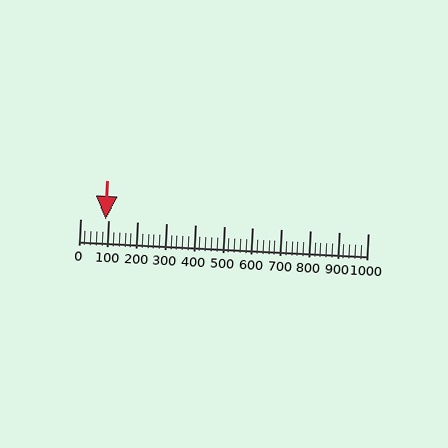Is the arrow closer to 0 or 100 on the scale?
The arrow is closer to 100.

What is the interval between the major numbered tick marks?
The major tick marks are spaced 100 units apart.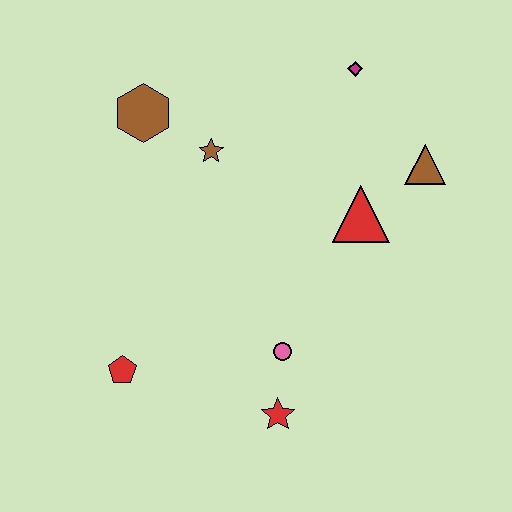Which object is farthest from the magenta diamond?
The red pentagon is farthest from the magenta diamond.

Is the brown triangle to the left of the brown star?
No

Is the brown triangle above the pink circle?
Yes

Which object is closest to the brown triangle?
The red triangle is closest to the brown triangle.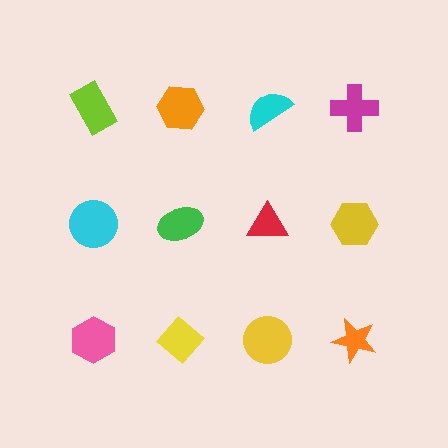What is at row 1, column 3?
A cyan semicircle.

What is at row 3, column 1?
A pink hexagon.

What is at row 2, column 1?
A cyan circle.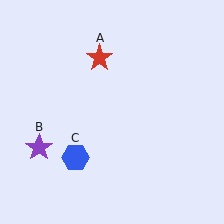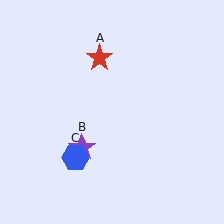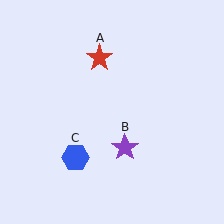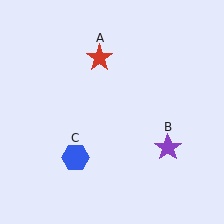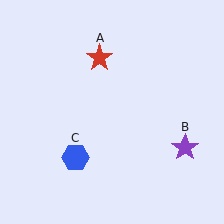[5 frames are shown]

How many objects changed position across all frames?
1 object changed position: purple star (object B).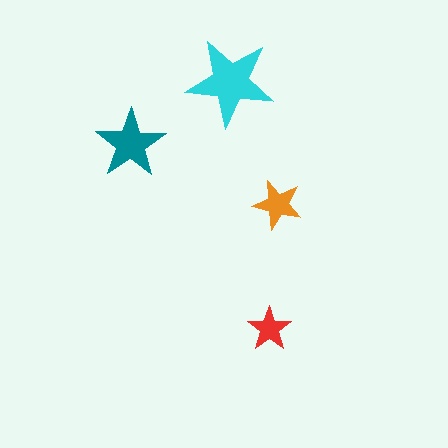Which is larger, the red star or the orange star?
The orange one.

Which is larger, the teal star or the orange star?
The teal one.